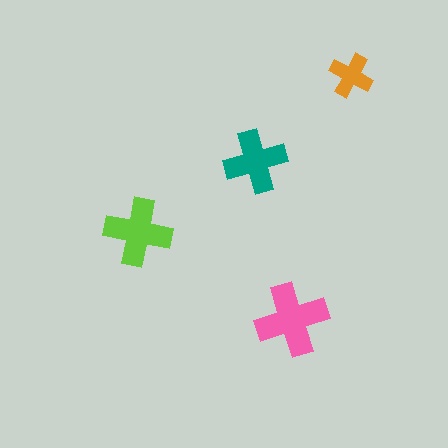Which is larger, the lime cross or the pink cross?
The pink one.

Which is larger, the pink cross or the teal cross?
The pink one.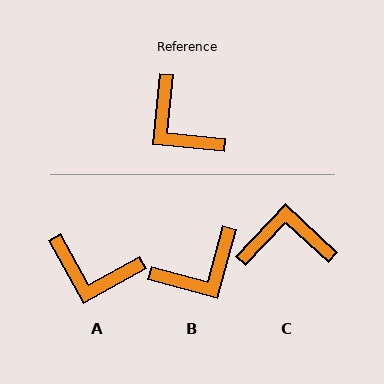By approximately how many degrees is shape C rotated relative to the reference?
Approximately 127 degrees clockwise.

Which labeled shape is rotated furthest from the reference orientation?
C, about 127 degrees away.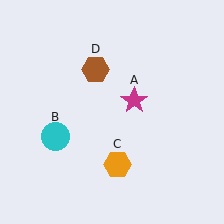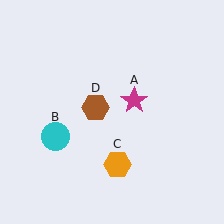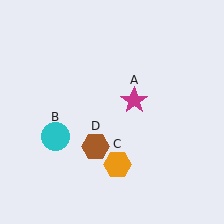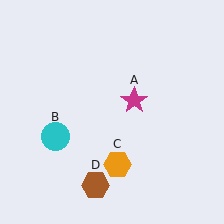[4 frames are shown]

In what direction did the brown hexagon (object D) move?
The brown hexagon (object D) moved down.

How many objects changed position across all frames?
1 object changed position: brown hexagon (object D).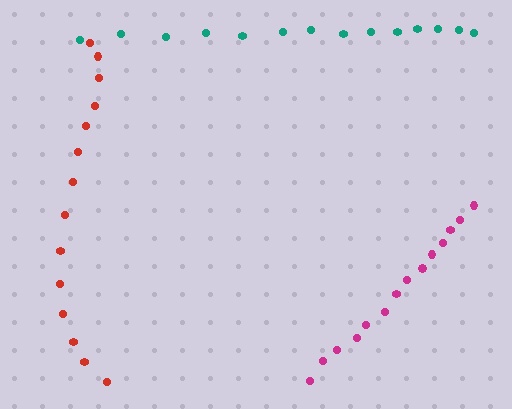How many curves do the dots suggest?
There are 3 distinct paths.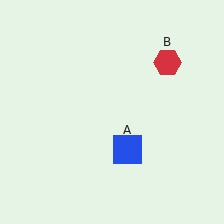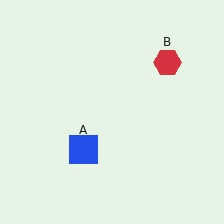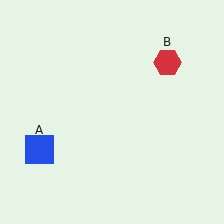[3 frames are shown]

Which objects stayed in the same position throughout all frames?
Red hexagon (object B) remained stationary.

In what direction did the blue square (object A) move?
The blue square (object A) moved left.